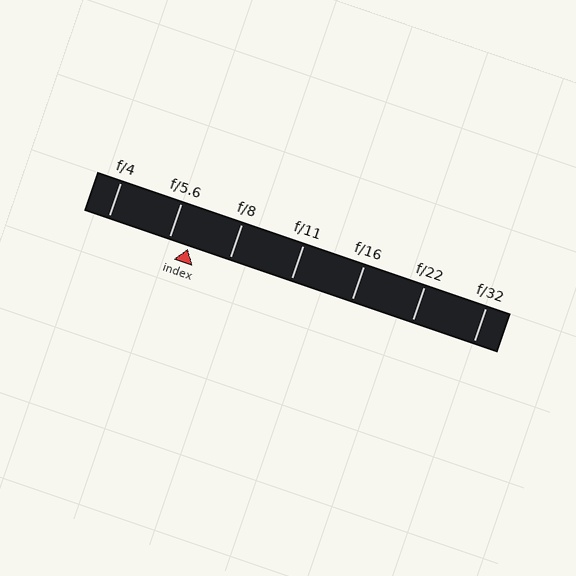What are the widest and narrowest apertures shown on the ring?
The widest aperture shown is f/4 and the narrowest is f/32.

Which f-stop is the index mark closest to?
The index mark is closest to f/5.6.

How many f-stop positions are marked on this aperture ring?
There are 7 f-stop positions marked.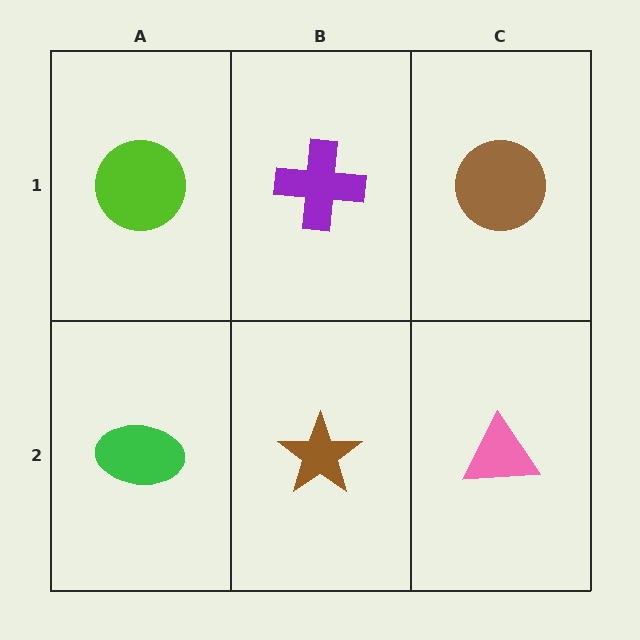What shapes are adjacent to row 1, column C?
A pink triangle (row 2, column C), a purple cross (row 1, column B).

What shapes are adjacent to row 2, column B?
A purple cross (row 1, column B), a green ellipse (row 2, column A), a pink triangle (row 2, column C).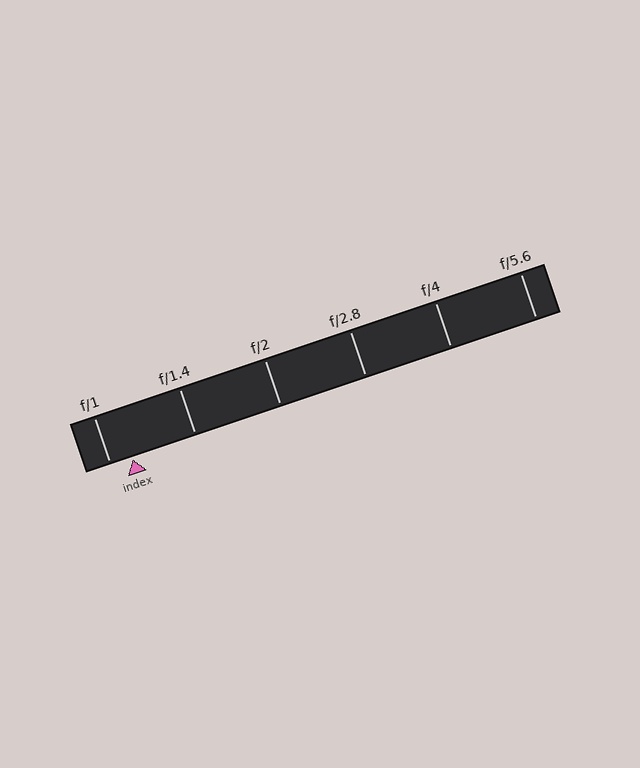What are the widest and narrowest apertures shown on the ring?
The widest aperture shown is f/1 and the narrowest is f/5.6.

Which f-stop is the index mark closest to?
The index mark is closest to f/1.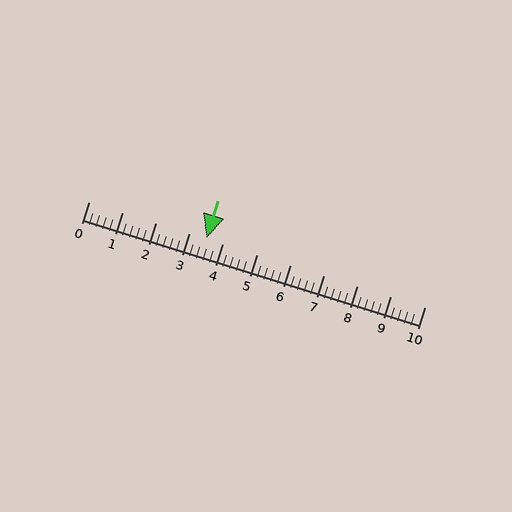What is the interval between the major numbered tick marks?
The major tick marks are spaced 1 units apart.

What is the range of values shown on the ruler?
The ruler shows values from 0 to 10.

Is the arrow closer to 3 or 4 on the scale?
The arrow is closer to 4.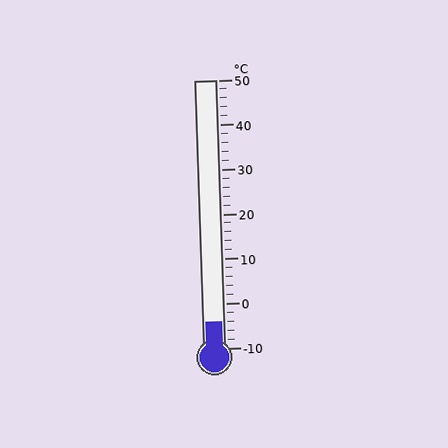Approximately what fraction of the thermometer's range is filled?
The thermometer is filled to approximately 10% of its range.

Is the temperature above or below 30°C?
The temperature is below 30°C.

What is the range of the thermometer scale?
The thermometer scale ranges from -10°C to 50°C.